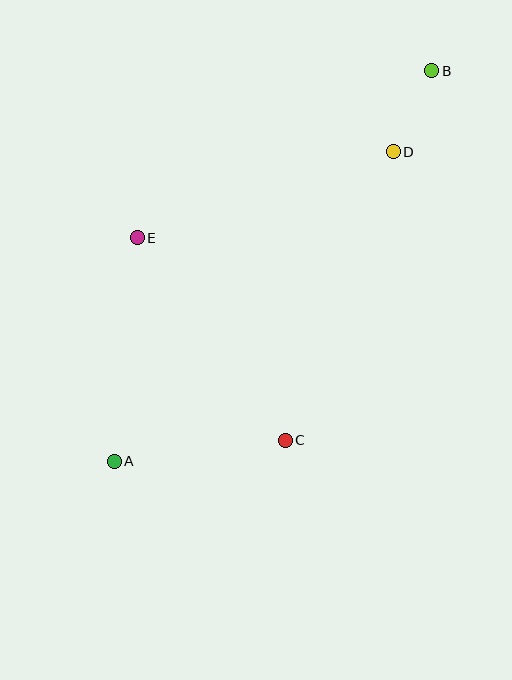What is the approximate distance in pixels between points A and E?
The distance between A and E is approximately 224 pixels.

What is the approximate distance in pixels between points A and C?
The distance between A and C is approximately 172 pixels.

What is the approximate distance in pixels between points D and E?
The distance between D and E is approximately 270 pixels.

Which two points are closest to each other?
Points B and D are closest to each other.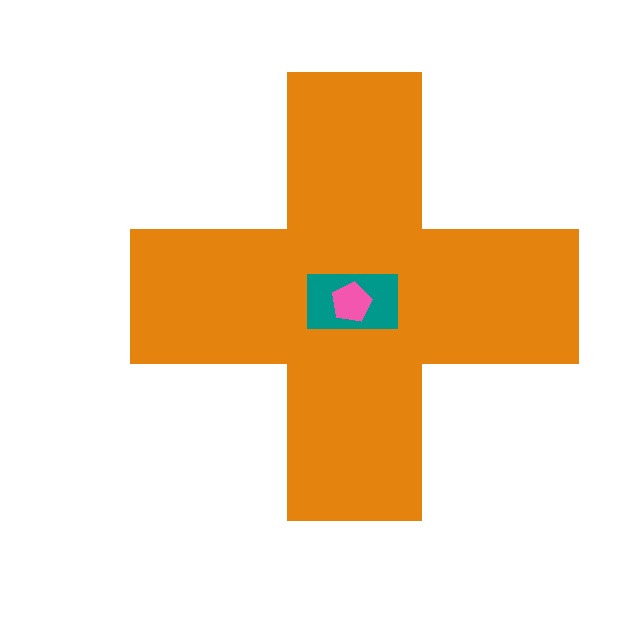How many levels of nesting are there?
3.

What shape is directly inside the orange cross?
The teal rectangle.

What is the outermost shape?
The orange cross.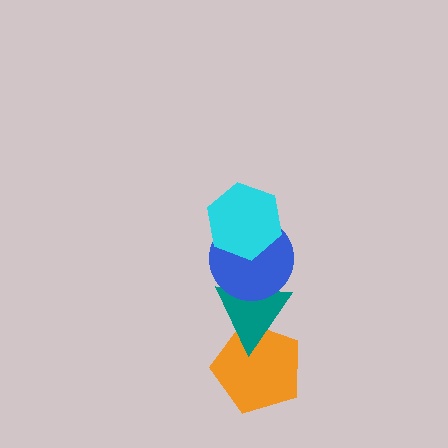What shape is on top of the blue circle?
The cyan hexagon is on top of the blue circle.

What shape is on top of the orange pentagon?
The teal triangle is on top of the orange pentagon.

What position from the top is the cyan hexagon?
The cyan hexagon is 1st from the top.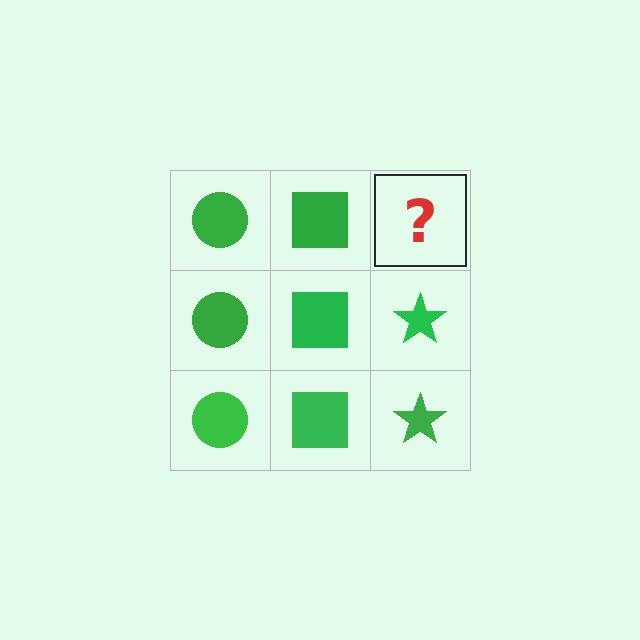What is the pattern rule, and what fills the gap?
The rule is that each column has a consistent shape. The gap should be filled with a green star.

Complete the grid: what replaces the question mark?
The question mark should be replaced with a green star.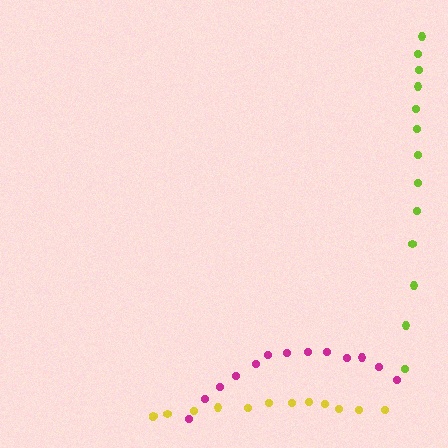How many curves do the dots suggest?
There are 3 distinct paths.